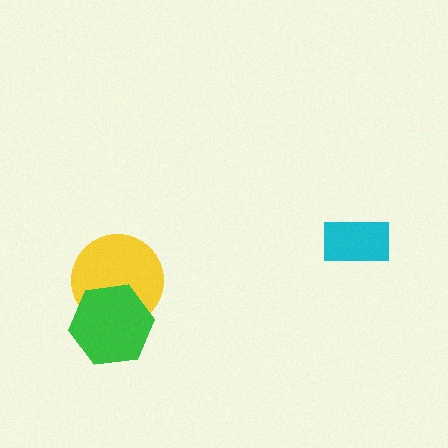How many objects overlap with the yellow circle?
1 object overlaps with the yellow circle.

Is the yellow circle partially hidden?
Yes, it is partially covered by another shape.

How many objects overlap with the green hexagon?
1 object overlaps with the green hexagon.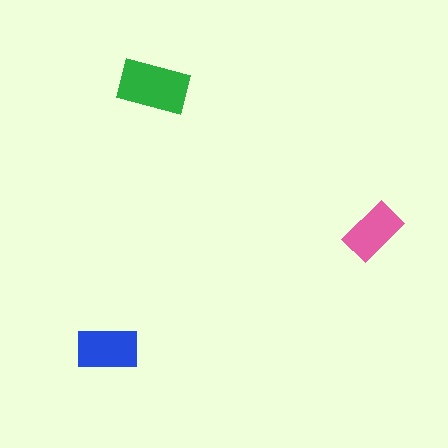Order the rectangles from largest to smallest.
the green one, the blue one, the pink one.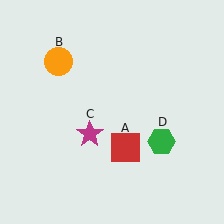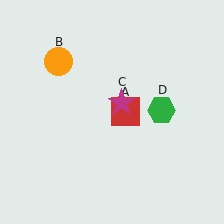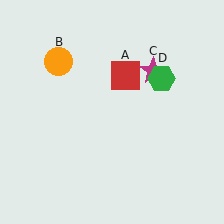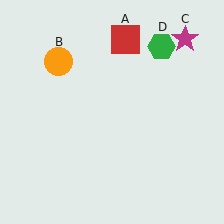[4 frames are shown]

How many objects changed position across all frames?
3 objects changed position: red square (object A), magenta star (object C), green hexagon (object D).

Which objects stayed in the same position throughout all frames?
Orange circle (object B) remained stationary.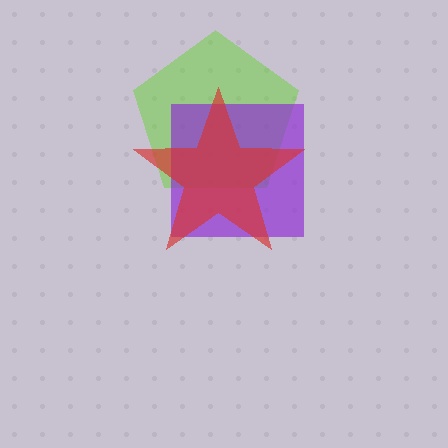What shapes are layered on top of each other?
The layered shapes are: a lime pentagon, a purple square, a red star.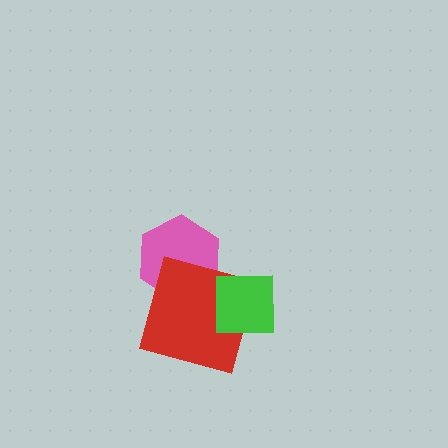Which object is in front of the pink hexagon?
The red square is in front of the pink hexagon.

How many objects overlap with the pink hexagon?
1 object overlaps with the pink hexagon.